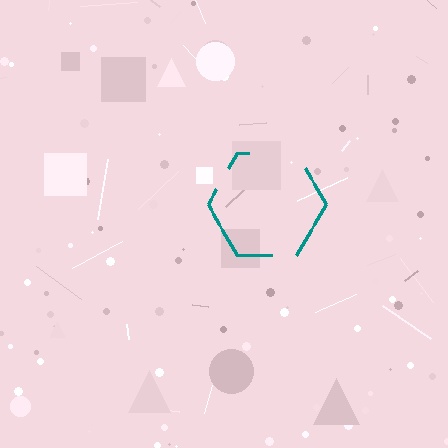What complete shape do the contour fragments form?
The contour fragments form a hexagon.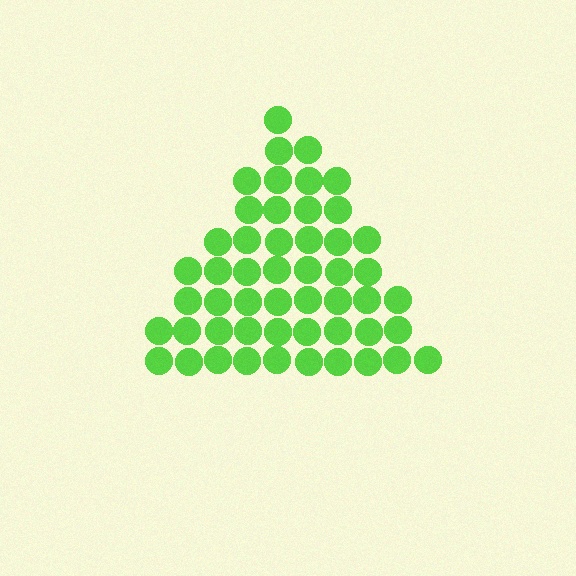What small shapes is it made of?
It is made of small circles.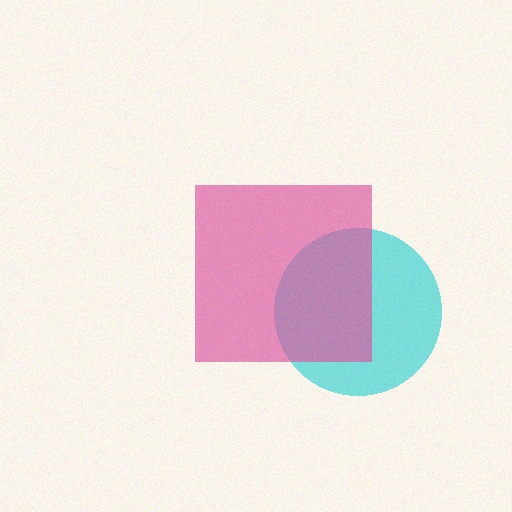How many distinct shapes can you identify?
There are 2 distinct shapes: a cyan circle, a pink square.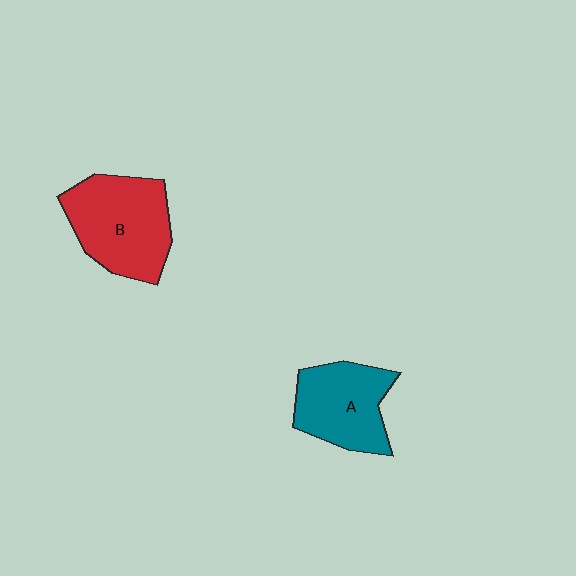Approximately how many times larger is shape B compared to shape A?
Approximately 1.2 times.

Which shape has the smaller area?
Shape A (teal).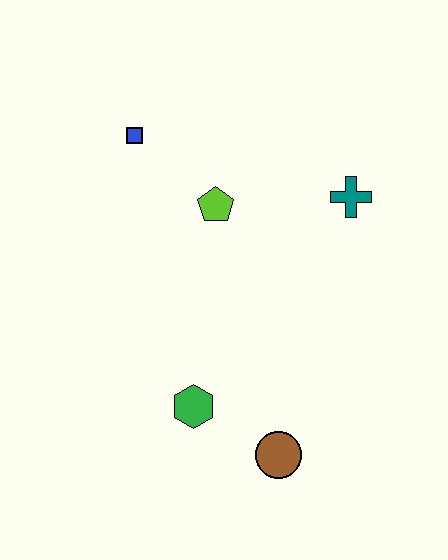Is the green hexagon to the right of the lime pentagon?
No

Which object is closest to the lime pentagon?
The blue square is closest to the lime pentagon.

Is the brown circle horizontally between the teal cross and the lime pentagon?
Yes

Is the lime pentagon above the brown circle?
Yes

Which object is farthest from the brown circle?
The blue square is farthest from the brown circle.